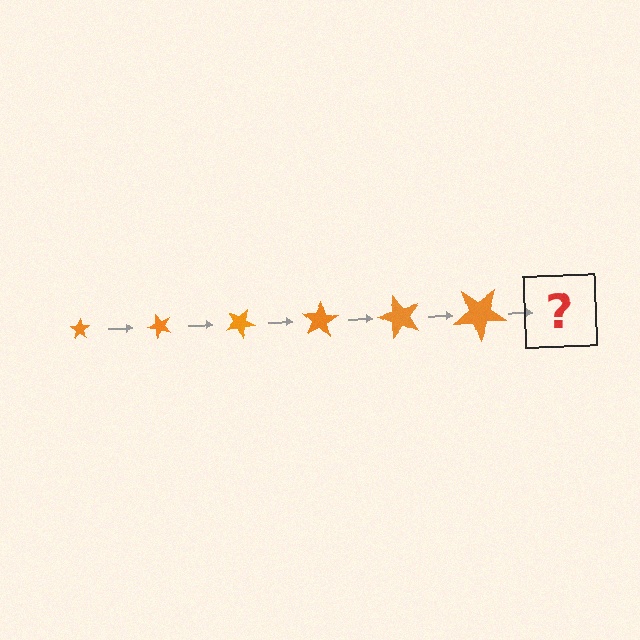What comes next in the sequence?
The next element should be a star, larger than the previous one and rotated 300 degrees from the start.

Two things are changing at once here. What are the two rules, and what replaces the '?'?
The two rules are that the star grows larger each step and it rotates 50 degrees each step. The '?' should be a star, larger than the previous one and rotated 300 degrees from the start.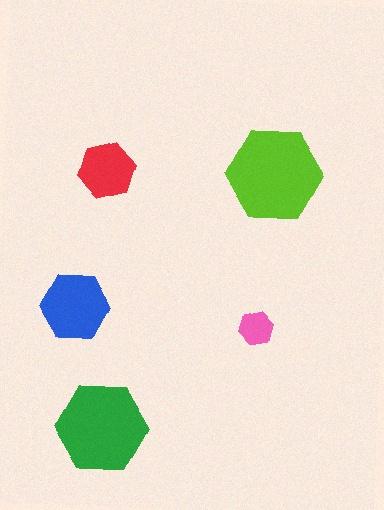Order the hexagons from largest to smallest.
the lime one, the green one, the blue one, the red one, the pink one.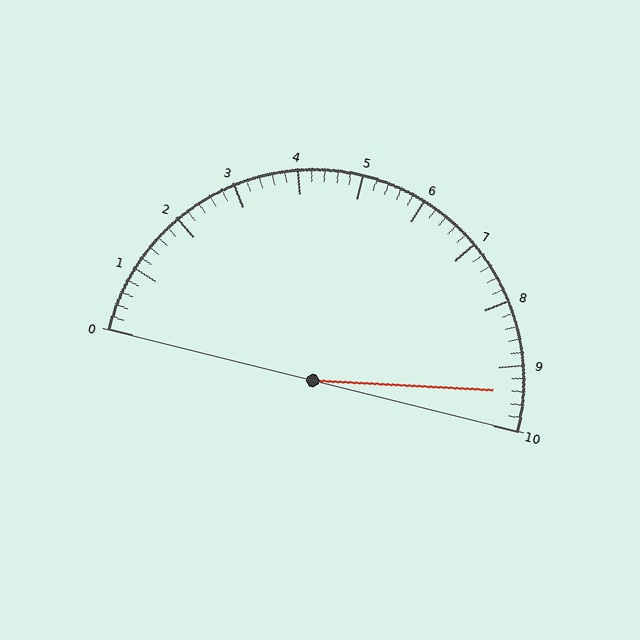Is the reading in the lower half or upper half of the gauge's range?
The reading is in the upper half of the range (0 to 10).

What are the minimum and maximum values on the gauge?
The gauge ranges from 0 to 10.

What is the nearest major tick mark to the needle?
The nearest major tick mark is 9.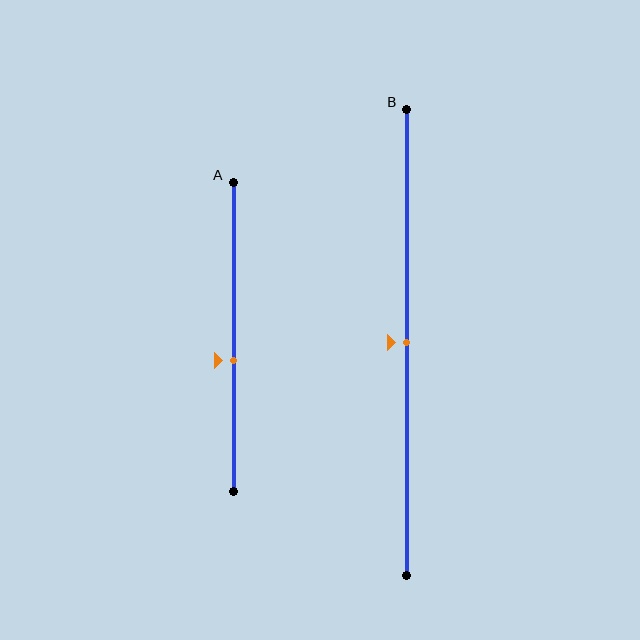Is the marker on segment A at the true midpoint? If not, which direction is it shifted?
No, the marker on segment A is shifted downward by about 7% of the segment length.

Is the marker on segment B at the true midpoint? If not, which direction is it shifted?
Yes, the marker on segment B is at the true midpoint.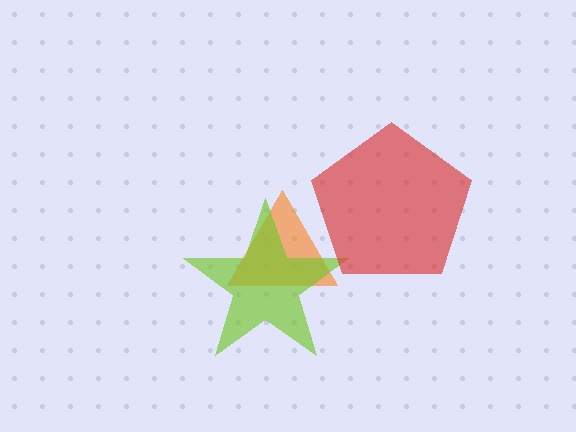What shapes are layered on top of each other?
The layered shapes are: an orange triangle, a lime star, a red pentagon.